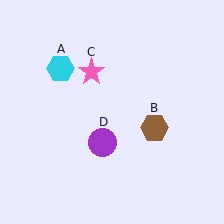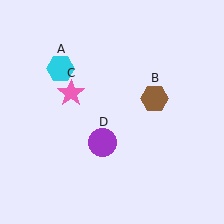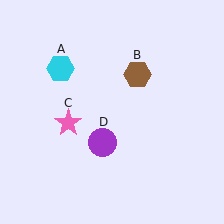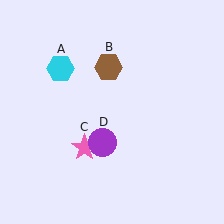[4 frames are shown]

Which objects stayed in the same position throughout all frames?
Cyan hexagon (object A) and purple circle (object D) remained stationary.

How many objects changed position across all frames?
2 objects changed position: brown hexagon (object B), pink star (object C).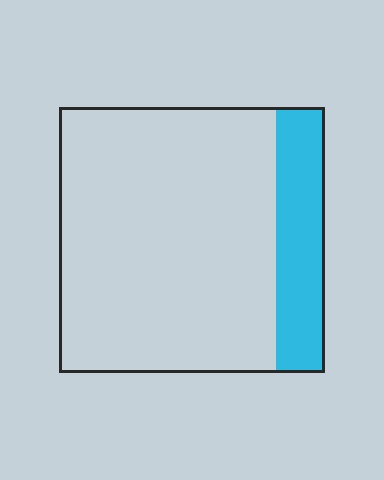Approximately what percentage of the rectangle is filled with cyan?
Approximately 20%.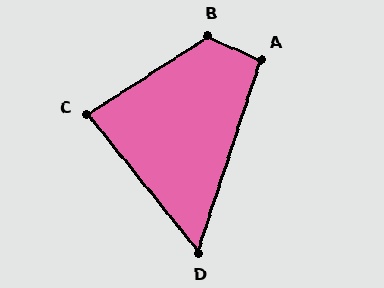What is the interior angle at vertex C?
Approximately 84 degrees (acute).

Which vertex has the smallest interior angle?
D, at approximately 57 degrees.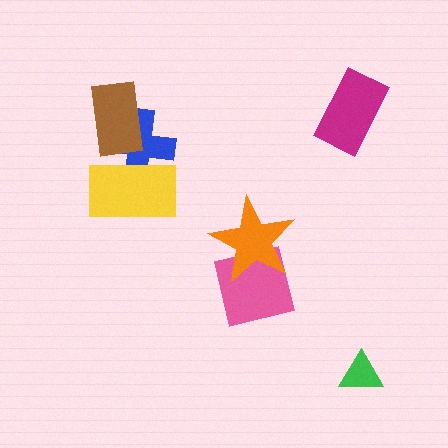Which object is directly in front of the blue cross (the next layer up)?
The yellow rectangle is directly in front of the blue cross.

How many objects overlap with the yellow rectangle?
1 object overlaps with the yellow rectangle.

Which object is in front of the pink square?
The orange star is in front of the pink square.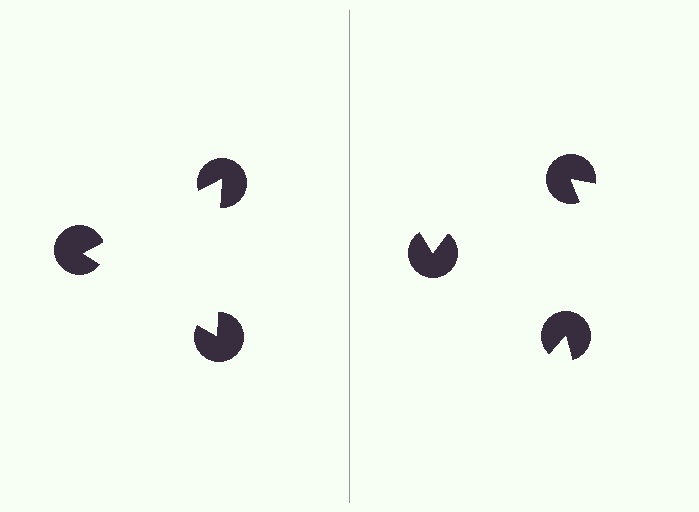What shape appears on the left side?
An illusory triangle.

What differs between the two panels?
The pac-man discs are positioned identically on both sides; only the wedge orientations differ. On the left they align to a triangle; on the right they are misaligned.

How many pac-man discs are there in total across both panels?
6 — 3 on each side.